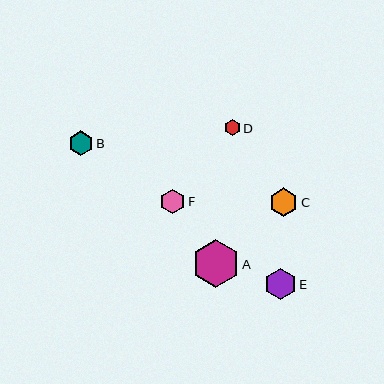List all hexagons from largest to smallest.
From largest to smallest: A, E, C, B, F, D.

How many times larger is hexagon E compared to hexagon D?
Hexagon E is approximately 2.0 times the size of hexagon D.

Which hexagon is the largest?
Hexagon A is the largest with a size of approximately 47 pixels.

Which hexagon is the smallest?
Hexagon D is the smallest with a size of approximately 16 pixels.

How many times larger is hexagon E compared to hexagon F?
Hexagon E is approximately 1.3 times the size of hexagon F.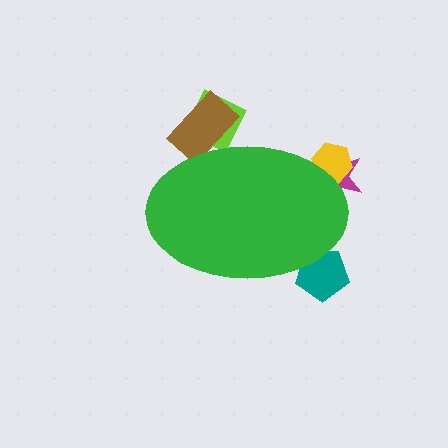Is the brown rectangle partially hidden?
Yes, the brown rectangle is partially hidden behind the green ellipse.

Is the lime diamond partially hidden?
Yes, the lime diamond is partially hidden behind the green ellipse.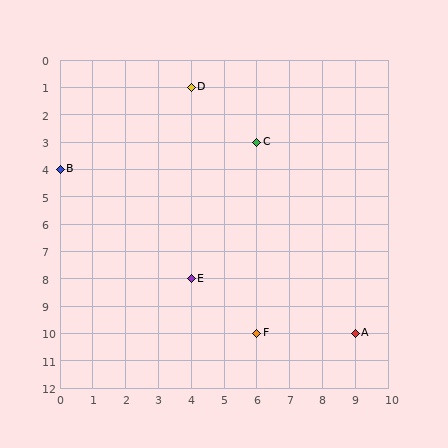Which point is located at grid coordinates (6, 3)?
Point C is at (6, 3).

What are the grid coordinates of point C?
Point C is at grid coordinates (6, 3).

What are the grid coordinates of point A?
Point A is at grid coordinates (9, 10).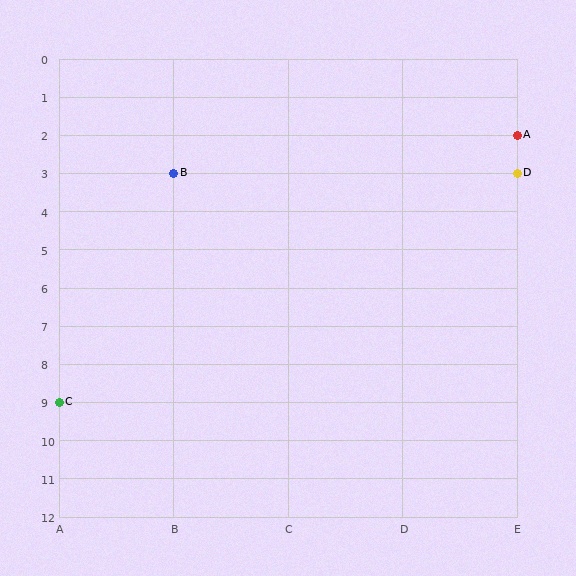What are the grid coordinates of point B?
Point B is at grid coordinates (B, 3).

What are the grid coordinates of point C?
Point C is at grid coordinates (A, 9).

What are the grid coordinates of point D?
Point D is at grid coordinates (E, 3).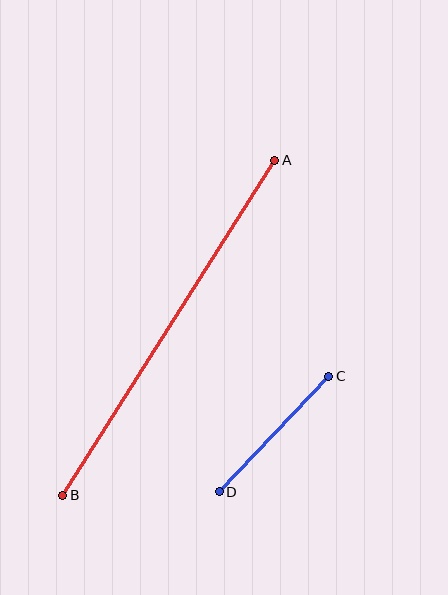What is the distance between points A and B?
The distance is approximately 396 pixels.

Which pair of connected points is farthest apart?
Points A and B are farthest apart.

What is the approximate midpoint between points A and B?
The midpoint is at approximately (169, 328) pixels.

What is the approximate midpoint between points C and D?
The midpoint is at approximately (274, 434) pixels.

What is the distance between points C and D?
The distance is approximately 159 pixels.